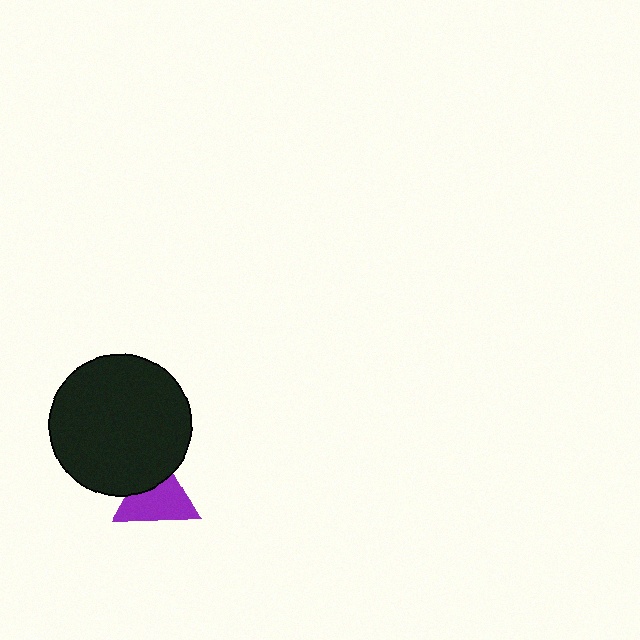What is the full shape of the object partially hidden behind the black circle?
The partially hidden object is a purple triangle.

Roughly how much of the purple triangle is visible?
Most of it is visible (roughly 67%).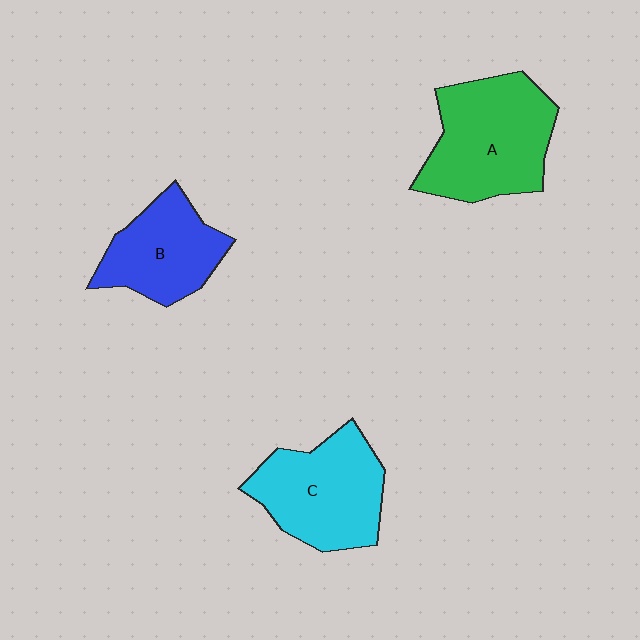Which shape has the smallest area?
Shape B (blue).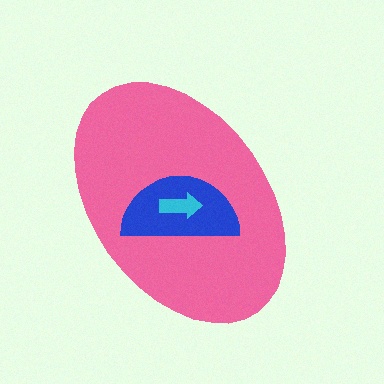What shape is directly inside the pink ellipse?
The blue semicircle.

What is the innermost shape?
The cyan arrow.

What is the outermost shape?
The pink ellipse.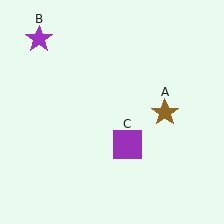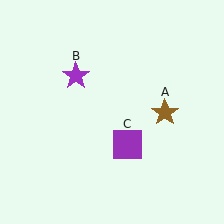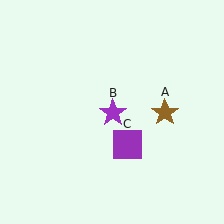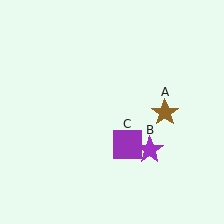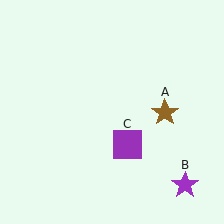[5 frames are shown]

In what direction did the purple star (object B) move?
The purple star (object B) moved down and to the right.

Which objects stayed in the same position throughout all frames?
Brown star (object A) and purple square (object C) remained stationary.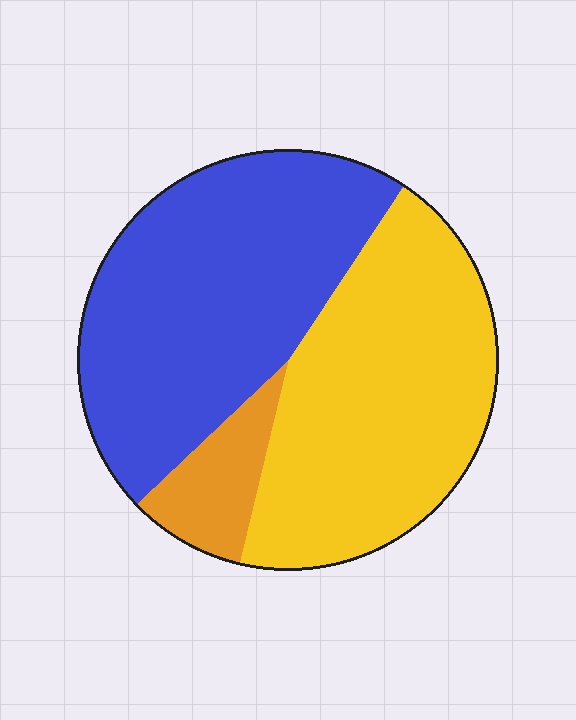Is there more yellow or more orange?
Yellow.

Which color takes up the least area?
Orange, at roughly 10%.